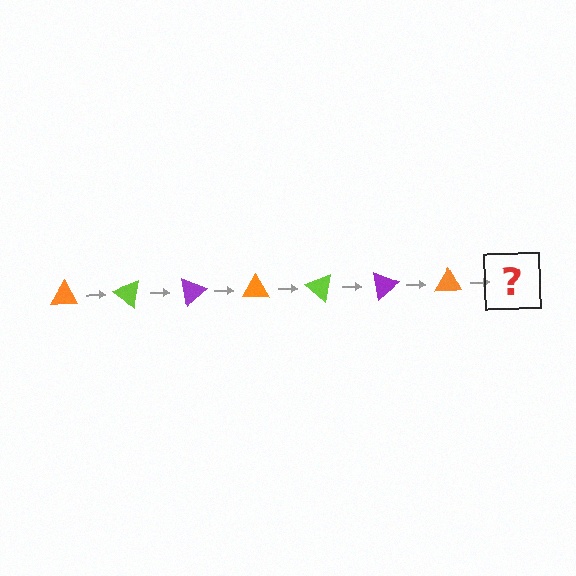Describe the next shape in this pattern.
It should be a lime triangle, rotated 280 degrees from the start.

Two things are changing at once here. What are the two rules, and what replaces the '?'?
The two rules are that it rotates 40 degrees each step and the color cycles through orange, lime, and purple. The '?' should be a lime triangle, rotated 280 degrees from the start.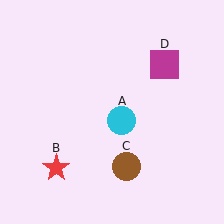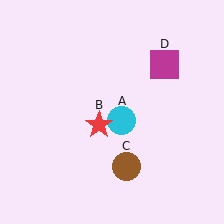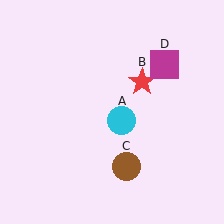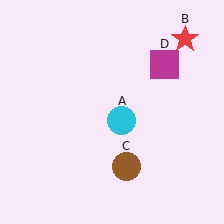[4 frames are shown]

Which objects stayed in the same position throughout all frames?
Cyan circle (object A) and brown circle (object C) and magenta square (object D) remained stationary.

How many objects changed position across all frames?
1 object changed position: red star (object B).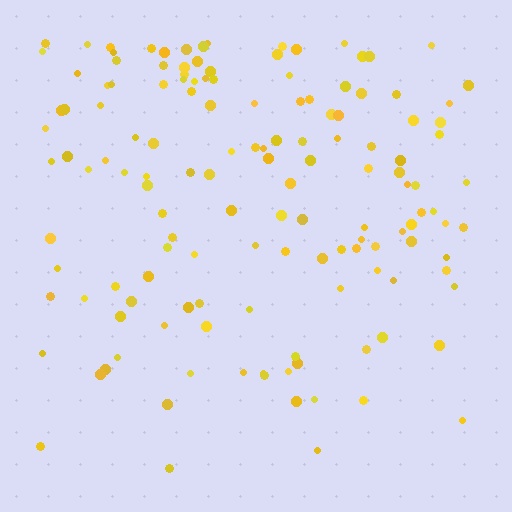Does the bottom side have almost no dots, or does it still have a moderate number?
Still a moderate number, just noticeably fewer than the top.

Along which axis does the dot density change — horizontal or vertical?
Vertical.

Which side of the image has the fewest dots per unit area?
The bottom.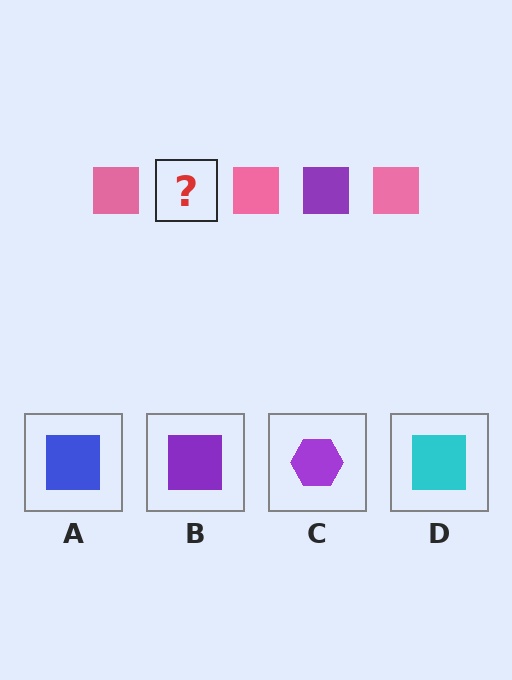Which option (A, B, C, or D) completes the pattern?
B.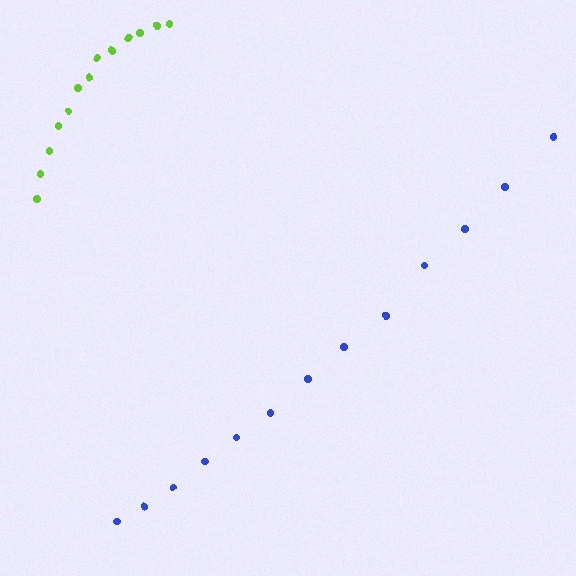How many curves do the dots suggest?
There are 2 distinct paths.